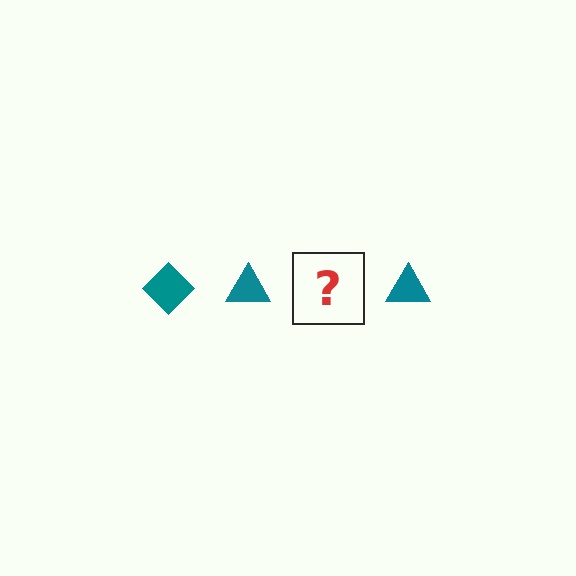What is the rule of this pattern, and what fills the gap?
The rule is that the pattern cycles through diamond, triangle shapes in teal. The gap should be filled with a teal diamond.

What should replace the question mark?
The question mark should be replaced with a teal diamond.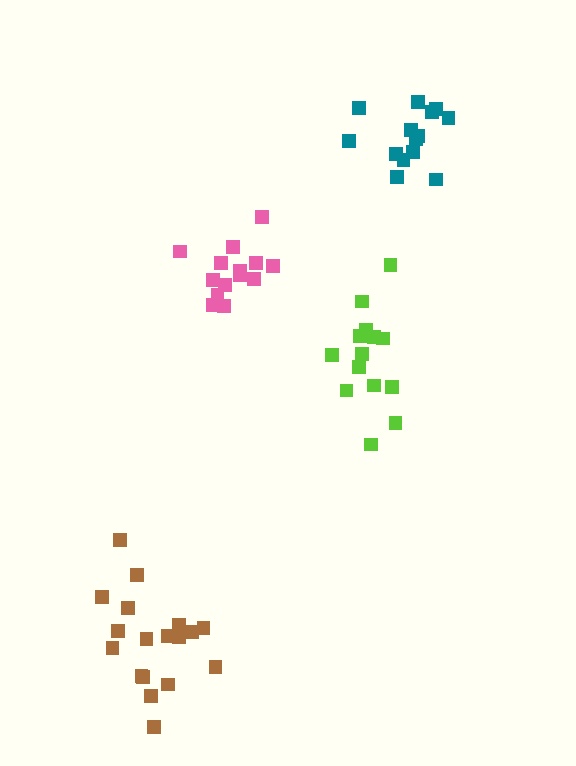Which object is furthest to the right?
The teal cluster is rightmost.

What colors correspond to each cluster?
The clusters are colored: brown, teal, pink, lime.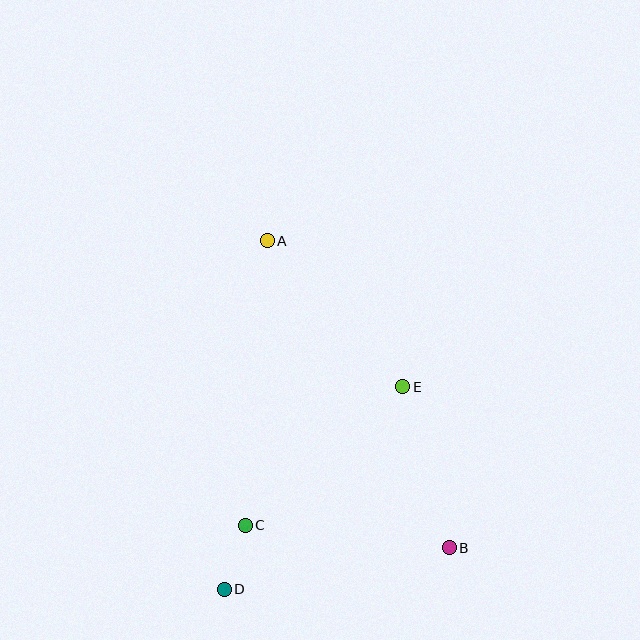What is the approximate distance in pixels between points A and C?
The distance between A and C is approximately 285 pixels.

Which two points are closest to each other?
Points C and D are closest to each other.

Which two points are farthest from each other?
Points A and B are farthest from each other.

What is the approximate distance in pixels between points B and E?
The distance between B and E is approximately 167 pixels.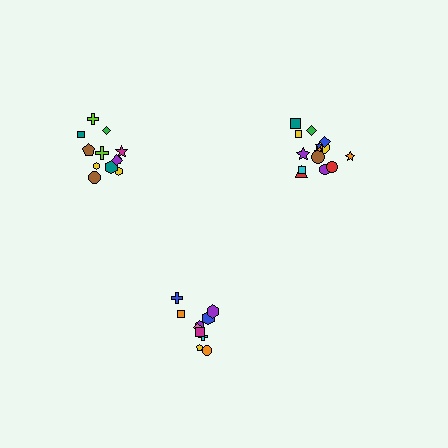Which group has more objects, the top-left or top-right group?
The top-right group.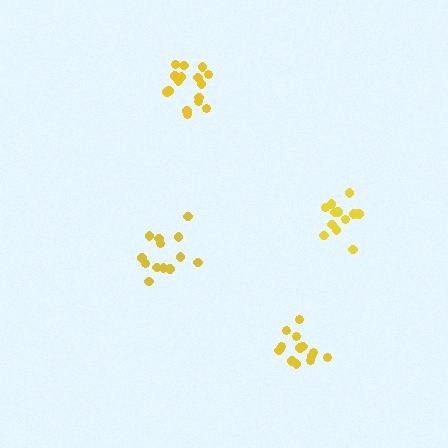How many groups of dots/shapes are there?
There are 4 groups.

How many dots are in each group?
Group 1: 13 dots, Group 2: 16 dots, Group 3: 13 dots, Group 4: 13 dots (55 total).